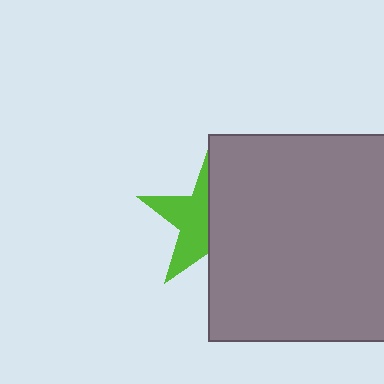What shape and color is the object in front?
The object in front is a gray square.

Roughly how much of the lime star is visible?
About half of it is visible (roughly 46%).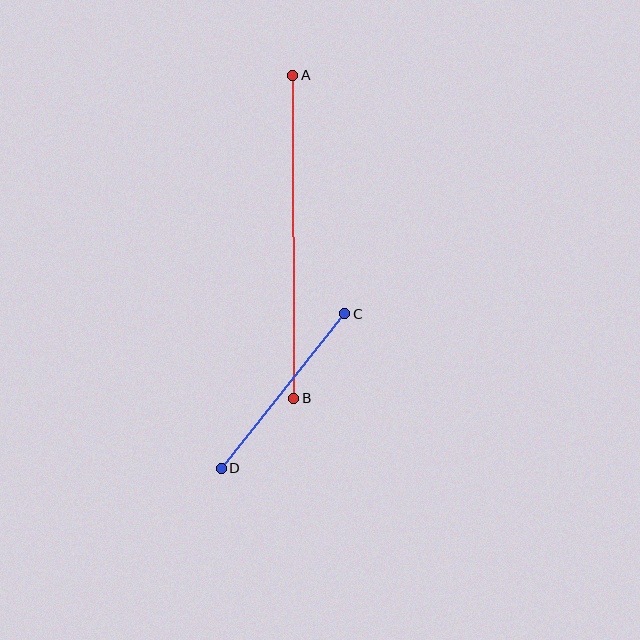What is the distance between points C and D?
The distance is approximately 197 pixels.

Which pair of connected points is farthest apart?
Points A and B are farthest apart.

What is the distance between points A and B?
The distance is approximately 323 pixels.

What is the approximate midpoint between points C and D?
The midpoint is at approximately (283, 391) pixels.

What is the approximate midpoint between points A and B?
The midpoint is at approximately (293, 237) pixels.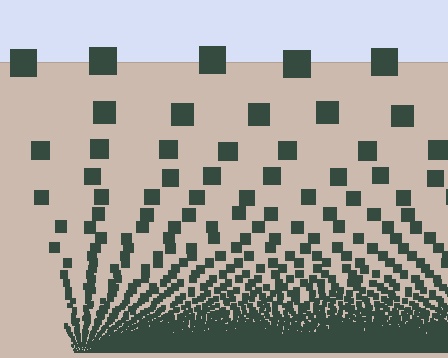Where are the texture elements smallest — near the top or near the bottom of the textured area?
Near the bottom.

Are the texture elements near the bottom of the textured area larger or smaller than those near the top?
Smaller. The gradient is inverted — elements near the bottom are smaller and denser.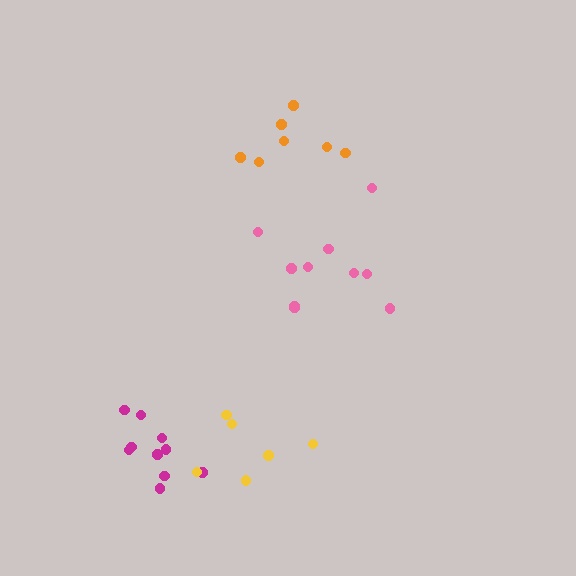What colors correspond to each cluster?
The clusters are colored: magenta, orange, pink, yellow.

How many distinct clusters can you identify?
There are 4 distinct clusters.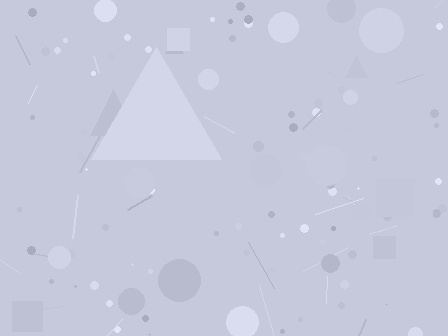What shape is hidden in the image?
A triangle is hidden in the image.